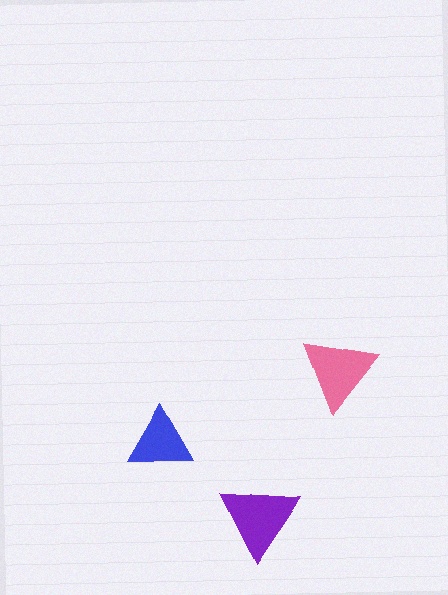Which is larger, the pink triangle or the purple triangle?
The purple one.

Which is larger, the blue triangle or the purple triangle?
The purple one.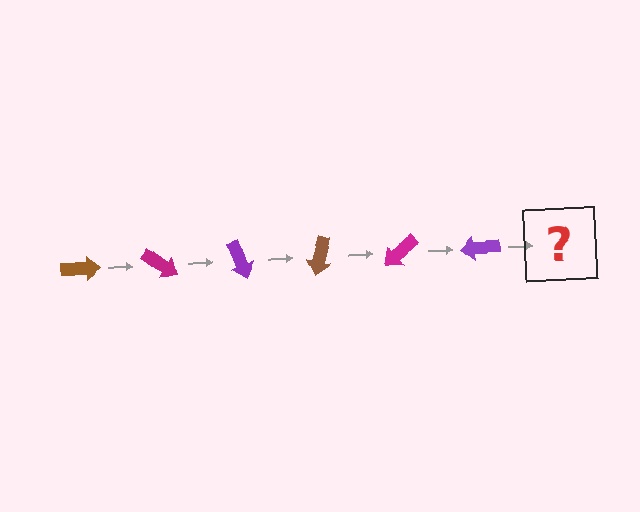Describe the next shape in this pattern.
It should be a brown arrow, rotated 210 degrees from the start.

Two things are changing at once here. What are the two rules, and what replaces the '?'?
The two rules are that it rotates 35 degrees each step and the color cycles through brown, magenta, and purple. The '?' should be a brown arrow, rotated 210 degrees from the start.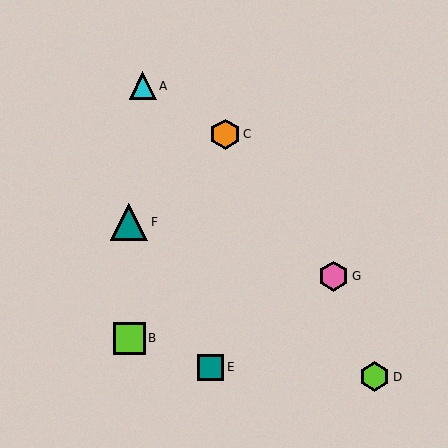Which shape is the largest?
The teal triangle (labeled F) is the largest.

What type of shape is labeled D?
Shape D is a lime hexagon.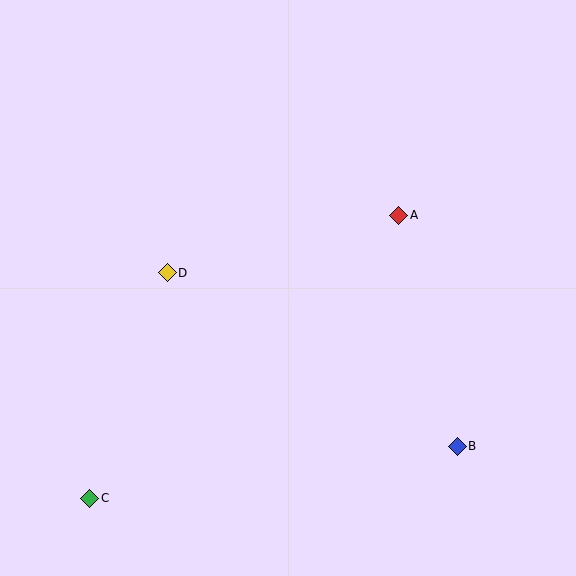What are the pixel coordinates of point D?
Point D is at (167, 273).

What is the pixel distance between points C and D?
The distance between C and D is 239 pixels.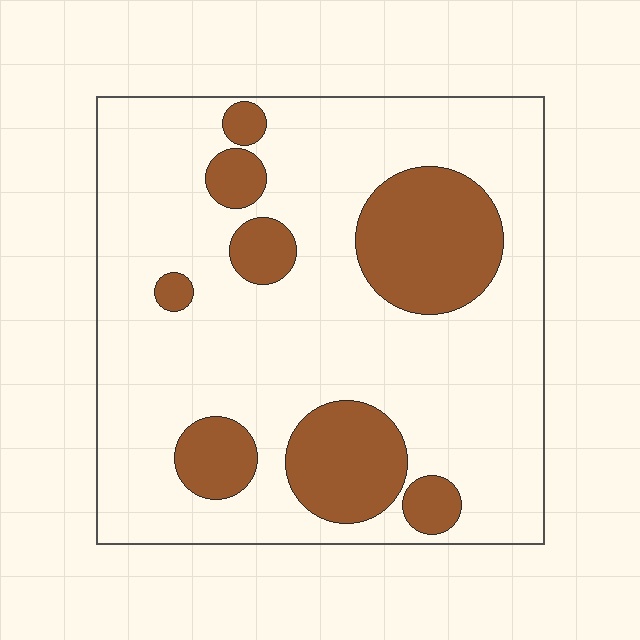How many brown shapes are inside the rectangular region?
8.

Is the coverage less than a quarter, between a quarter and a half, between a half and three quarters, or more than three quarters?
Less than a quarter.